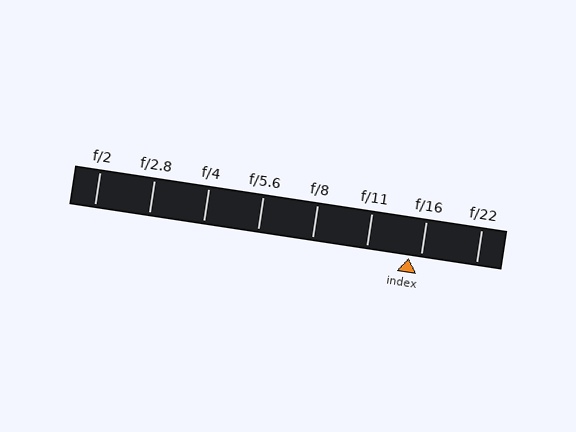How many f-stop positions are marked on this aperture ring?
There are 8 f-stop positions marked.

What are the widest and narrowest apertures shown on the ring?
The widest aperture shown is f/2 and the narrowest is f/22.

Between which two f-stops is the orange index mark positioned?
The index mark is between f/11 and f/16.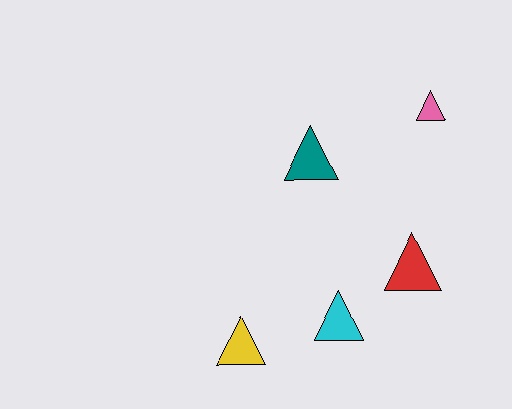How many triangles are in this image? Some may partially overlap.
There are 5 triangles.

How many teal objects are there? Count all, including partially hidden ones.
There is 1 teal object.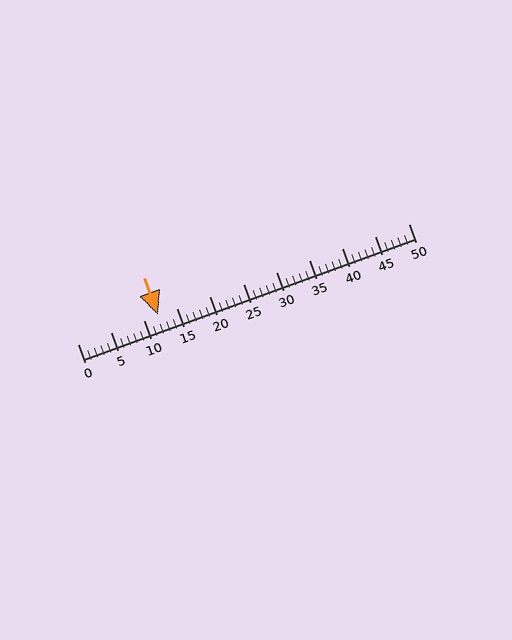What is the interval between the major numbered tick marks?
The major tick marks are spaced 5 units apart.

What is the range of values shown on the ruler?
The ruler shows values from 0 to 50.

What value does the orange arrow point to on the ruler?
The orange arrow points to approximately 12.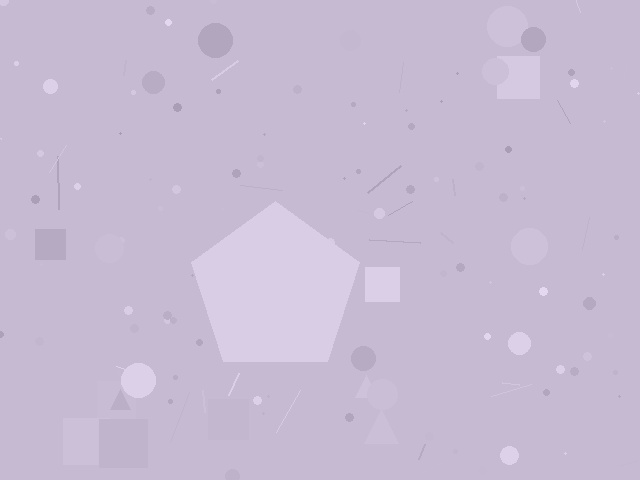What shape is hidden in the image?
A pentagon is hidden in the image.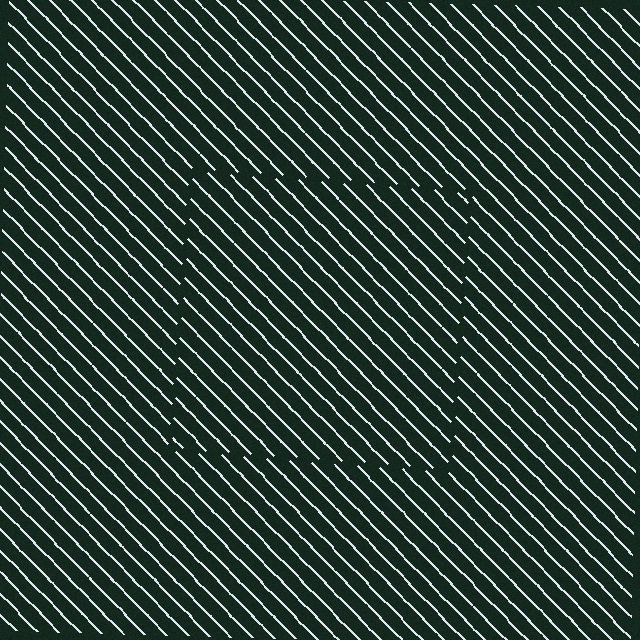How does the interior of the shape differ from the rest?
The interior of the shape contains the same grating, shifted by half a period — the contour is defined by the phase discontinuity where line-ends from the inner and outer gratings abut.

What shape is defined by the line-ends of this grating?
An illusory square. The interior of the shape contains the same grating, shifted by half a period — the contour is defined by the phase discontinuity where line-ends from the inner and outer gratings abut.